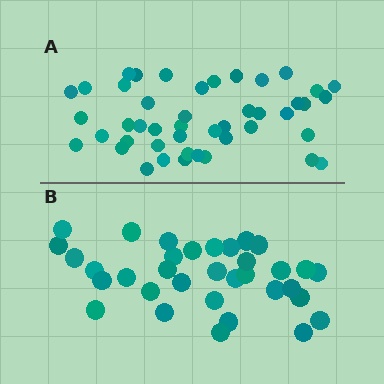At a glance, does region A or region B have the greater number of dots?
Region A (the top region) has more dots.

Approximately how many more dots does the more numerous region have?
Region A has roughly 12 or so more dots than region B.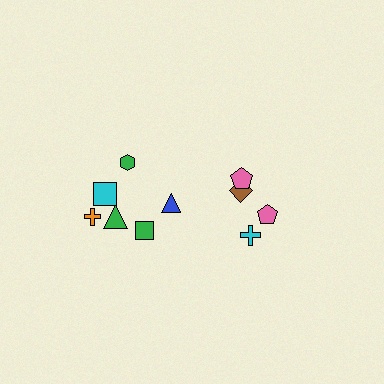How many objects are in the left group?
There are 6 objects.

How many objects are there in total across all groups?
There are 10 objects.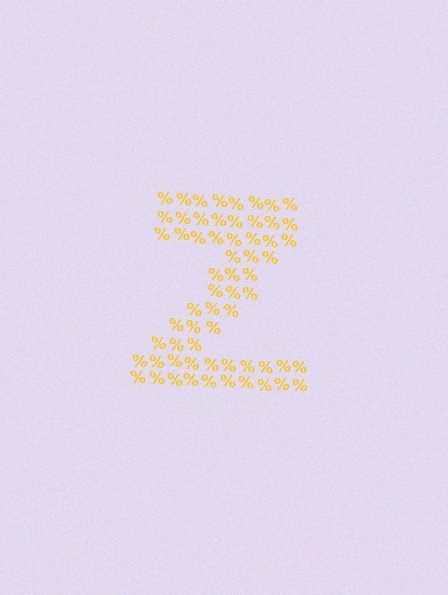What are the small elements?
The small elements are percent signs.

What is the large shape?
The large shape is the letter Z.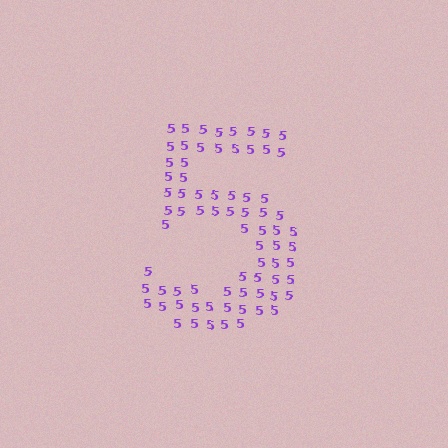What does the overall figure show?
The overall figure shows the digit 5.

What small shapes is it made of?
It is made of small digit 5's.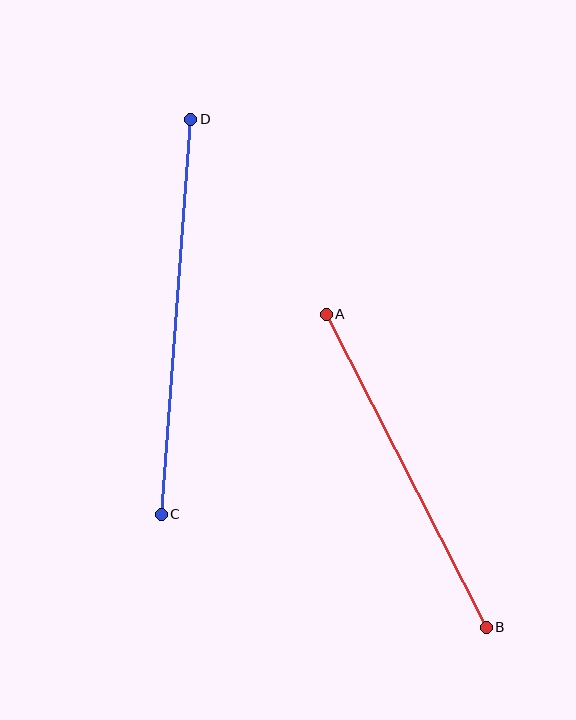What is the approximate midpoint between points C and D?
The midpoint is at approximately (176, 317) pixels.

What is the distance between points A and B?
The distance is approximately 351 pixels.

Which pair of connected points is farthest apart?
Points C and D are farthest apart.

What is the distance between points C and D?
The distance is approximately 396 pixels.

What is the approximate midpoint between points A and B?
The midpoint is at approximately (406, 471) pixels.